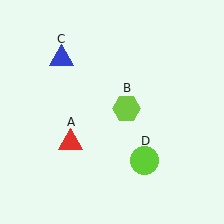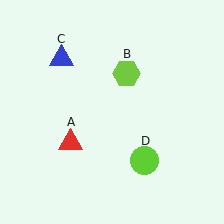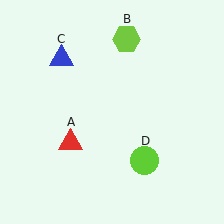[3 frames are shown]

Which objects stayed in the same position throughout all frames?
Red triangle (object A) and blue triangle (object C) and lime circle (object D) remained stationary.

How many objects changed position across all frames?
1 object changed position: lime hexagon (object B).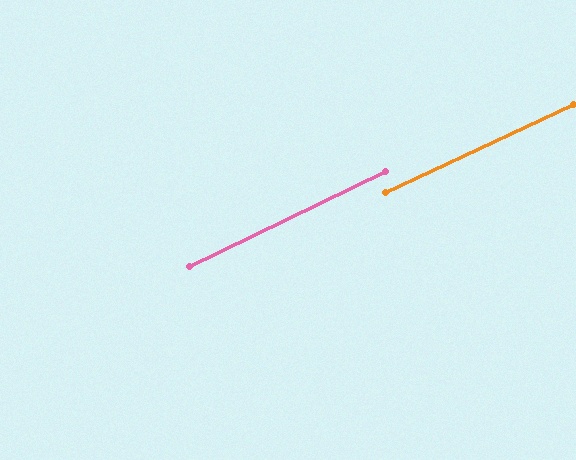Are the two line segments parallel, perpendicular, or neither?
Parallel — their directions differ by only 0.8°.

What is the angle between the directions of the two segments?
Approximately 1 degree.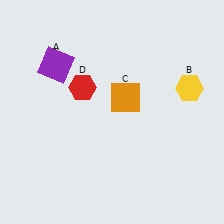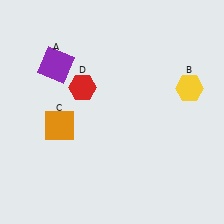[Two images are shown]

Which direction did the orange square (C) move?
The orange square (C) moved left.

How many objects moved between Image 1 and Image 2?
1 object moved between the two images.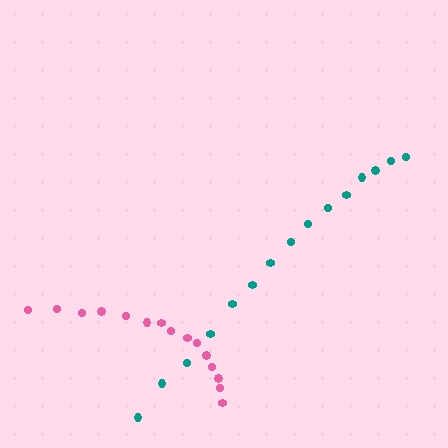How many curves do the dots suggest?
There are 2 distinct paths.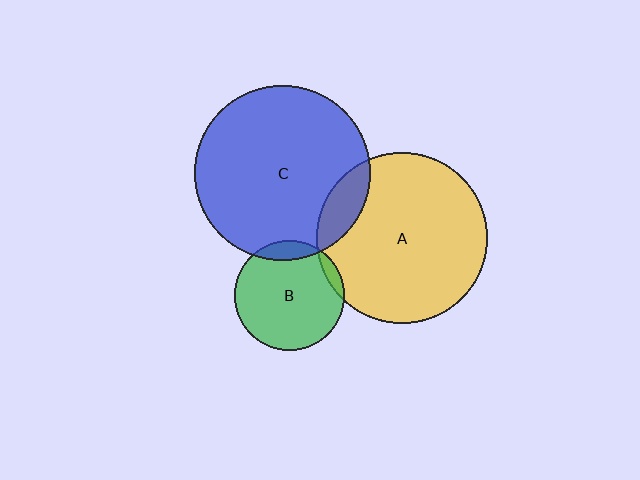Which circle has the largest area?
Circle C (blue).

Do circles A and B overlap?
Yes.